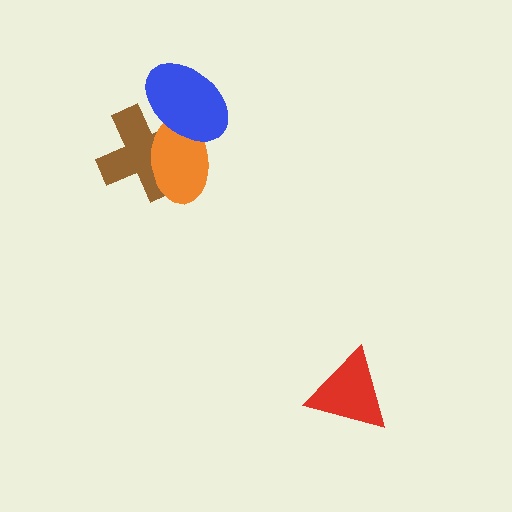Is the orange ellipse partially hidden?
Yes, it is partially covered by another shape.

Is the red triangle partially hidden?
No, no other shape covers it.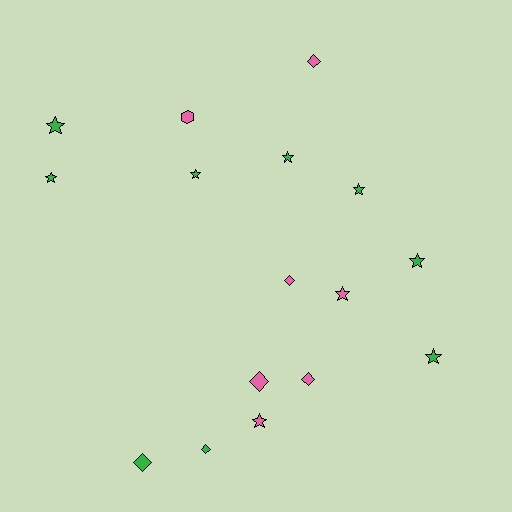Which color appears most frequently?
Green, with 9 objects.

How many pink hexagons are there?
There is 1 pink hexagon.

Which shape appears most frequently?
Star, with 9 objects.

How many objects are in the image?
There are 16 objects.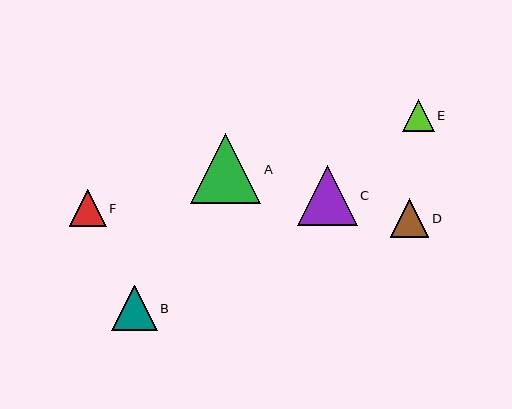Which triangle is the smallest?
Triangle E is the smallest with a size of approximately 32 pixels.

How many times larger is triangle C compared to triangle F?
Triangle C is approximately 1.6 times the size of triangle F.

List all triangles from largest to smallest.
From largest to smallest: A, C, B, D, F, E.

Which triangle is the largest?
Triangle A is the largest with a size of approximately 70 pixels.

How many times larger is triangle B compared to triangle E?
Triangle B is approximately 1.4 times the size of triangle E.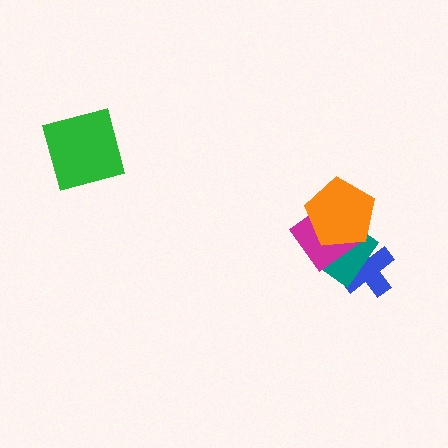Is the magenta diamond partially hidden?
Yes, it is partially covered by another shape.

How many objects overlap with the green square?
0 objects overlap with the green square.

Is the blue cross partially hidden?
Yes, it is partially covered by another shape.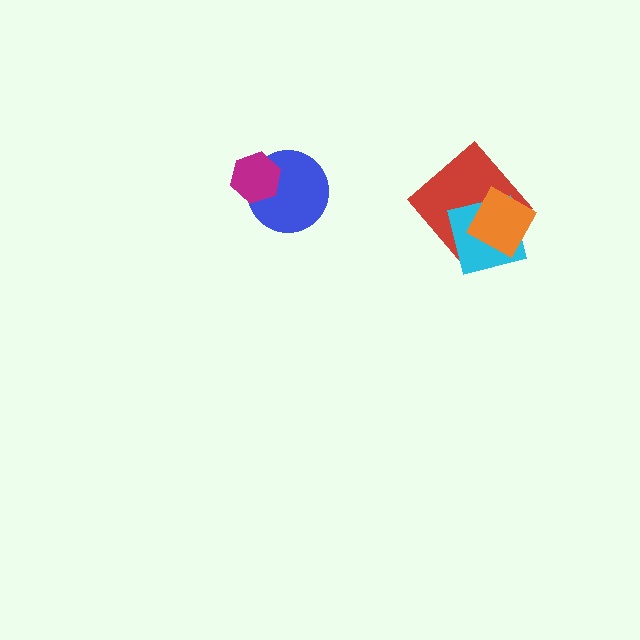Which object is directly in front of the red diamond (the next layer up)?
The cyan square is directly in front of the red diamond.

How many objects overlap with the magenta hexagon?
1 object overlaps with the magenta hexagon.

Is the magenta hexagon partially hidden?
No, no other shape covers it.